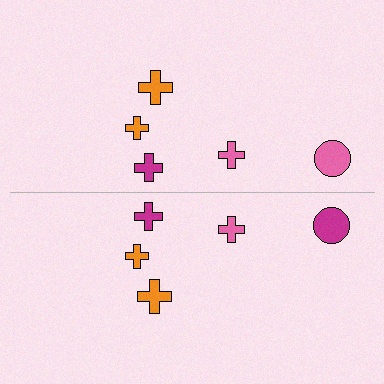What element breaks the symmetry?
The magenta circle on the bottom side breaks the symmetry — its mirror counterpart is pink.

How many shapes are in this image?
There are 10 shapes in this image.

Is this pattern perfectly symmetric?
No, the pattern is not perfectly symmetric. The magenta circle on the bottom side breaks the symmetry — its mirror counterpart is pink.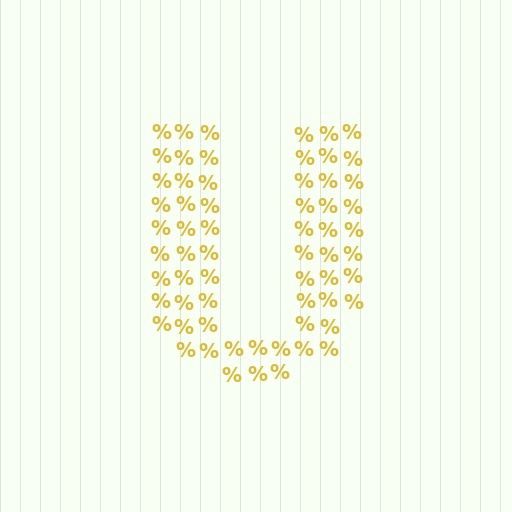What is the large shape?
The large shape is the letter U.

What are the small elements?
The small elements are percent signs.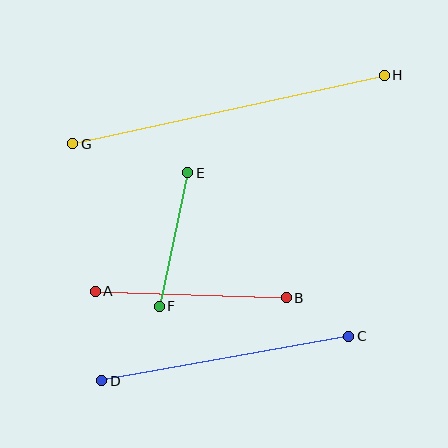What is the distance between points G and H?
The distance is approximately 319 pixels.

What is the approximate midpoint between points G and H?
The midpoint is at approximately (228, 109) pixels.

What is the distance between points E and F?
The distance is approximately 136 pixels.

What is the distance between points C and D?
The distance is approximately 251 pixels.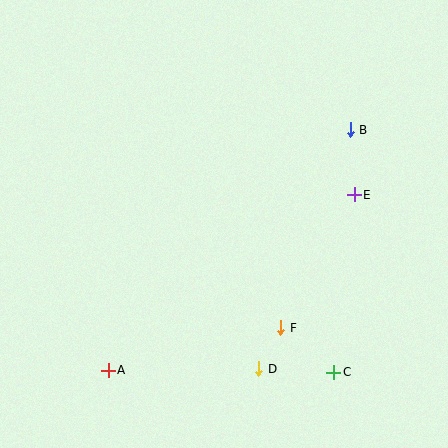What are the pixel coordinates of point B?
Point B is at (350, 130).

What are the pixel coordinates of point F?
Point F is at (281, 328).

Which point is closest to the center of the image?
Point F at (281, 328) is closest to the center.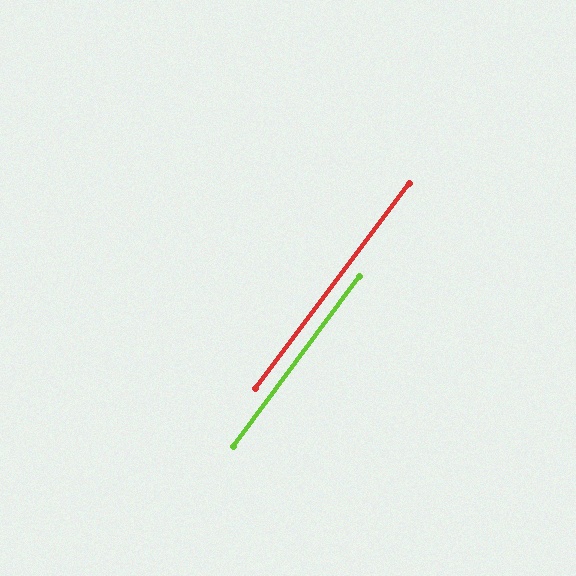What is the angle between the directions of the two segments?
Approximately 0 degrees.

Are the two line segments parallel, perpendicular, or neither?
Parallel — their directions differ by only 0.3°.